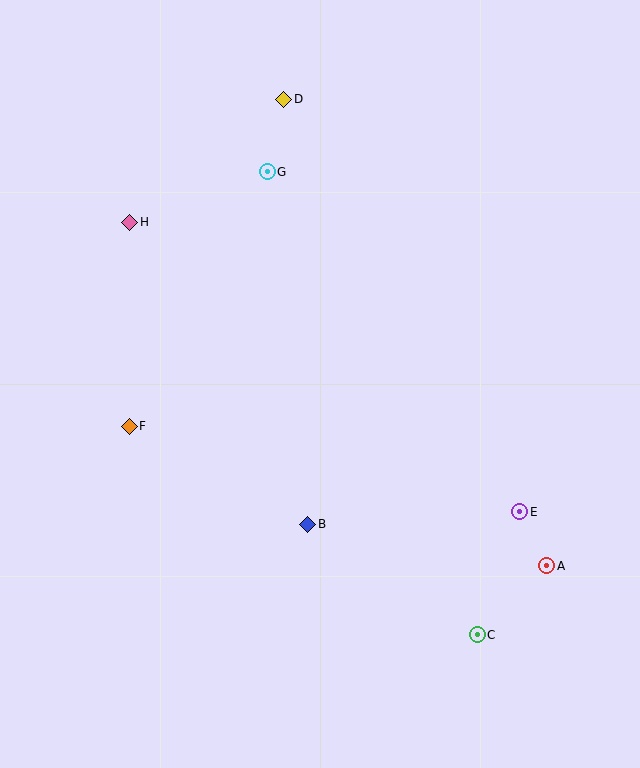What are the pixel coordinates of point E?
Point E is at (520, 512).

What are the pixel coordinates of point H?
Point H is at (130, 222).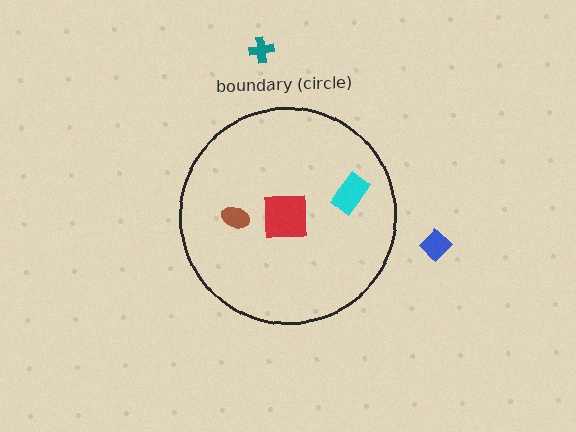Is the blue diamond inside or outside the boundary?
Outside.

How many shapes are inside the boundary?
3 inside, 2 outside.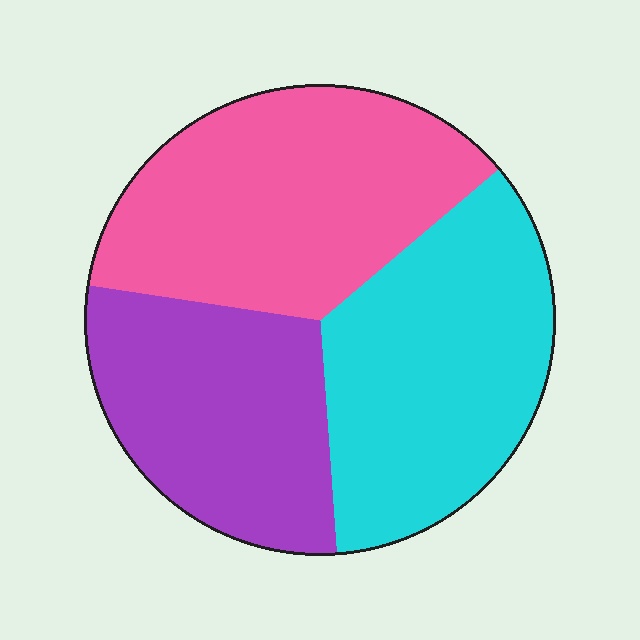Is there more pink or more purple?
Pink.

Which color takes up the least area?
Purple, at roughly 30%.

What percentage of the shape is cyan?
Cyan takes up about one third (1/3) of the shape.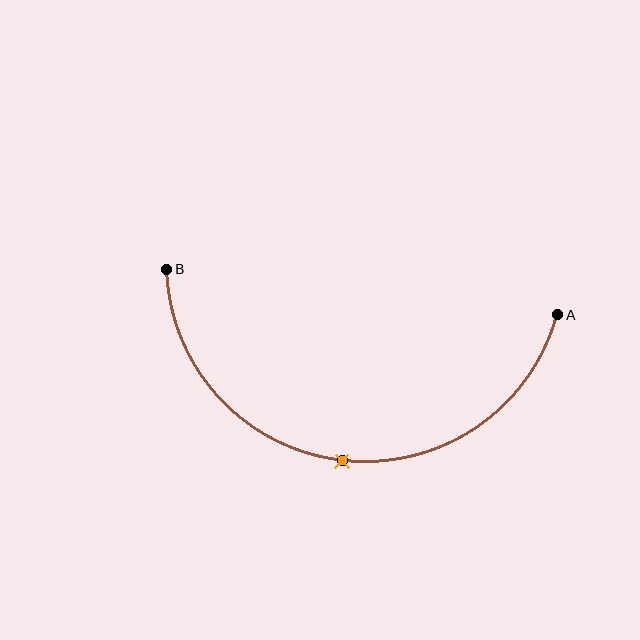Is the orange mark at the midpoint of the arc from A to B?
Yes. The orange mark lies on the arc at equal arc-length from both A and B — it is the arc midpoint.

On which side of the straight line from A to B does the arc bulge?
The arc bulges below the straight line connecting A and B.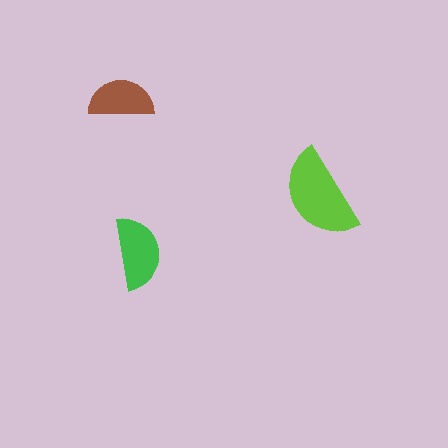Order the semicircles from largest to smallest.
the lime one, the green one, the brown one.